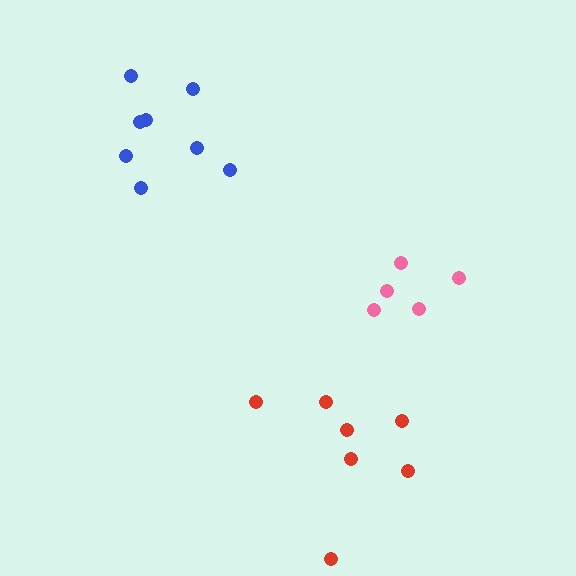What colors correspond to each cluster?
The clusters are colored: pink, red, blue.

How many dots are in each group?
Group 1: 5 dots, Group 2: 7 dots, Group 3: 8 dots (20 total).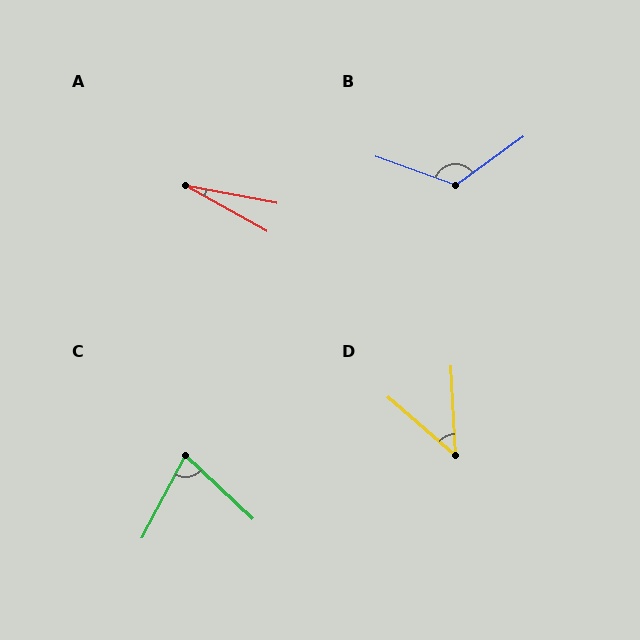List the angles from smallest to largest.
A (18°), D (46°), C (74°), B (124°).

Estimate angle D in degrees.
Approximately 46 degrees.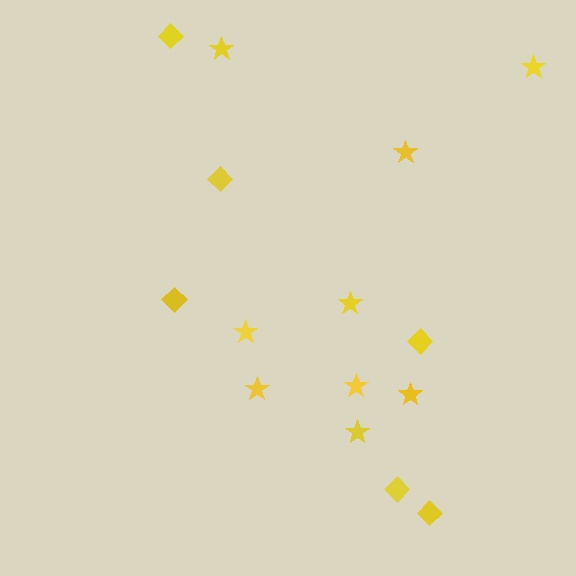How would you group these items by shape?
There are 2 groups: one group of stars (9) and one group of diamonds (6).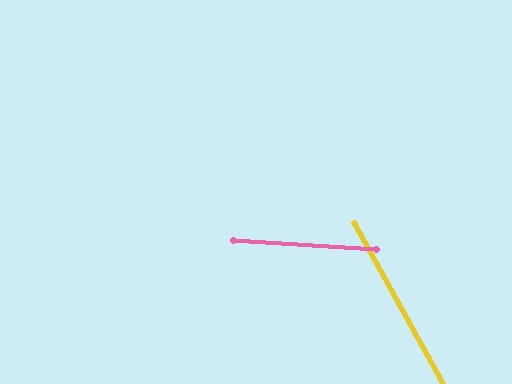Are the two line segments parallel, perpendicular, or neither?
Neither parallel nor perpendicular — they differ by about 57°.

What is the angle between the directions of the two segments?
Approximately 57 degrees.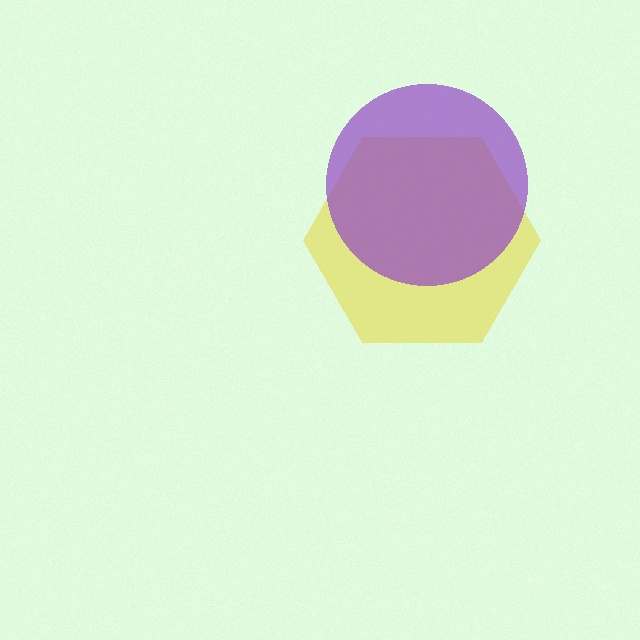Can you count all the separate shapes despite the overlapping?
Yes, there are 2 separate shapes.